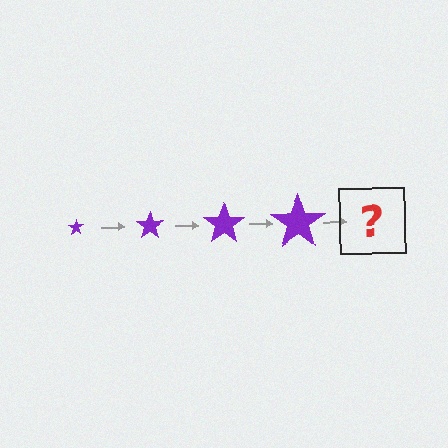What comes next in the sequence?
The next element should be a purple star, larger than the previous one.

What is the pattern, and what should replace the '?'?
The pattern is that the star gets progressively larger each step. The '?' should be a purple star, larger than the previous one.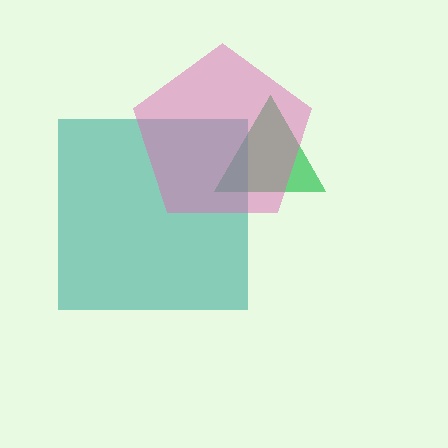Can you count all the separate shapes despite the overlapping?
Yes, there are 3 separate shapes.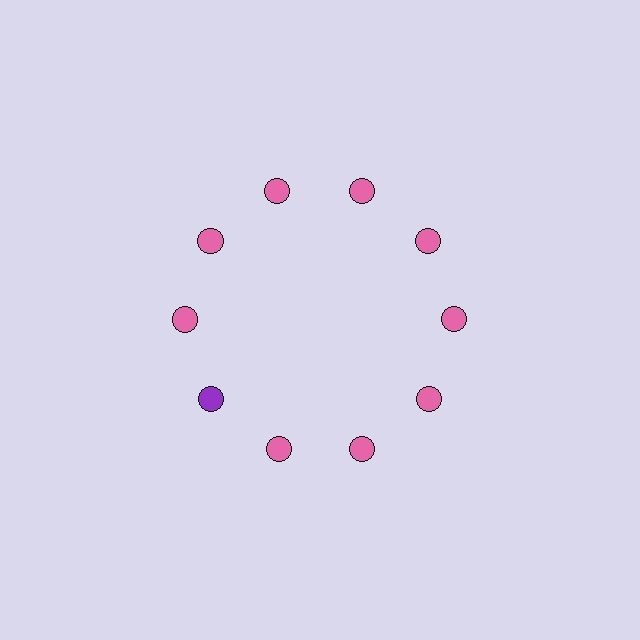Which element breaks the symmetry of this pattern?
The purple circle at roughly the 8 o'clock position breaks the symmetry. All other shapes are pink circles.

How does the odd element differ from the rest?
It has a different color: purple instead of pink.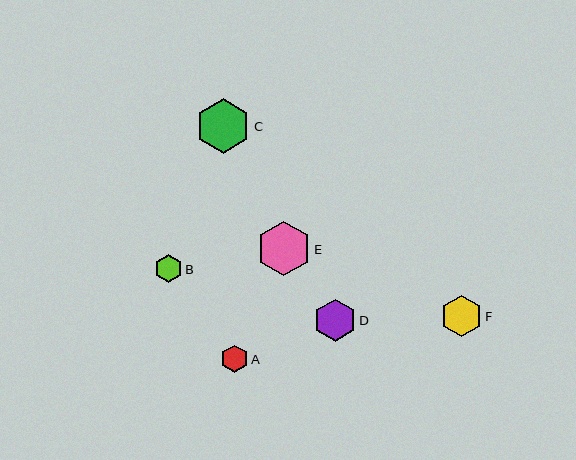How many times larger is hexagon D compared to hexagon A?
Hexagon D is approximately 1.6 times the size of hexagon A.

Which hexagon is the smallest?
Hexagon A is the smallest with a size of approximately 27 pixels.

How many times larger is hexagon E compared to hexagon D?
Hexagon E is approximately 1.3 times the size of hexagon D.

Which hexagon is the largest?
Hexagon E is the largest with a size of approximately 55 pixels.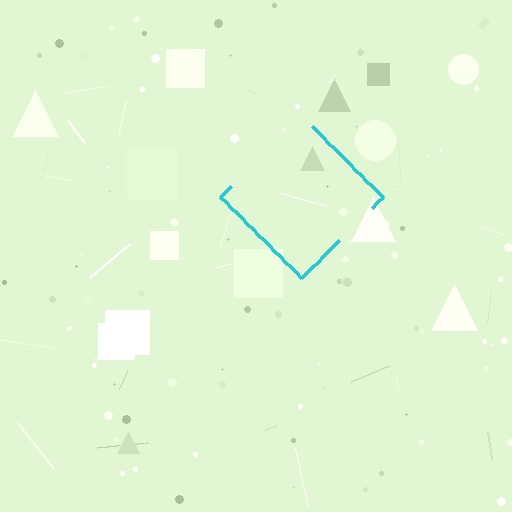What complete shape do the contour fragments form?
The contour fragments form a diamond.